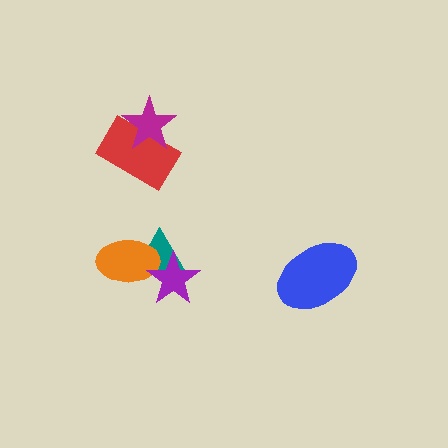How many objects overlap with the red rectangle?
1 object overlaps with the red rectangle.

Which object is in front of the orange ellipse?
The purple star is in front of the orange ellipse.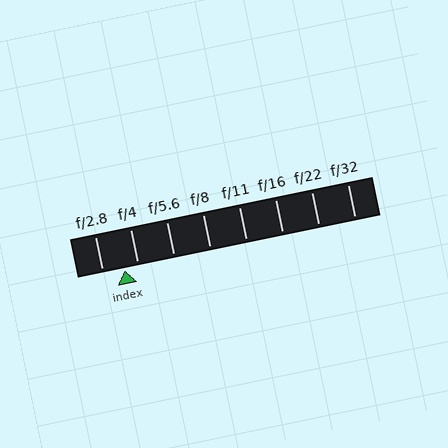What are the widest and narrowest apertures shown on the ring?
The widest aperture shown is f/2.8 and the narrowest is f/32.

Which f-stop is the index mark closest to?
The index mark is closest to f/4.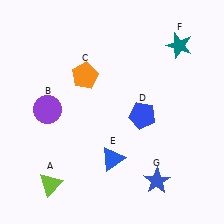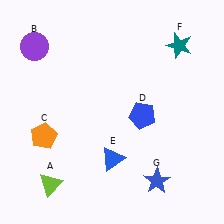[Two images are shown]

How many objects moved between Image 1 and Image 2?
2 objects moved between the two images.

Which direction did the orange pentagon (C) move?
The orange pentagon (C) moved down.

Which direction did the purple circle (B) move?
The purple circle (B) moved up.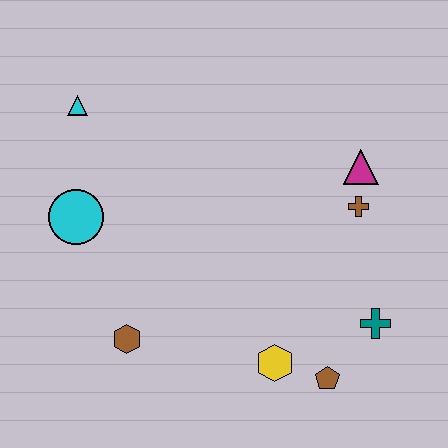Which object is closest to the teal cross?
The brown pentagon is closest to the teal cross.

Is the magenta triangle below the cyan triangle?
Yes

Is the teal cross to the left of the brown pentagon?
No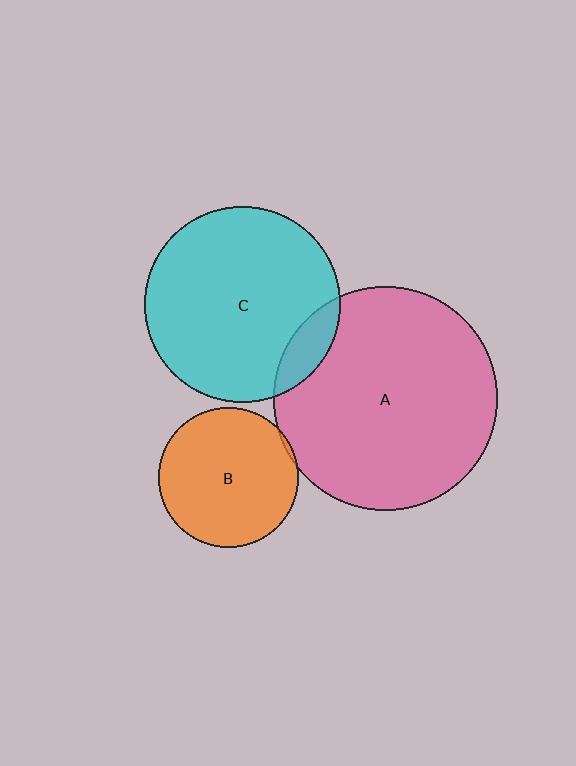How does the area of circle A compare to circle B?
Approximately 2.5 times.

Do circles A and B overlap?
Yes.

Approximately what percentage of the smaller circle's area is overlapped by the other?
Approximately 5%.